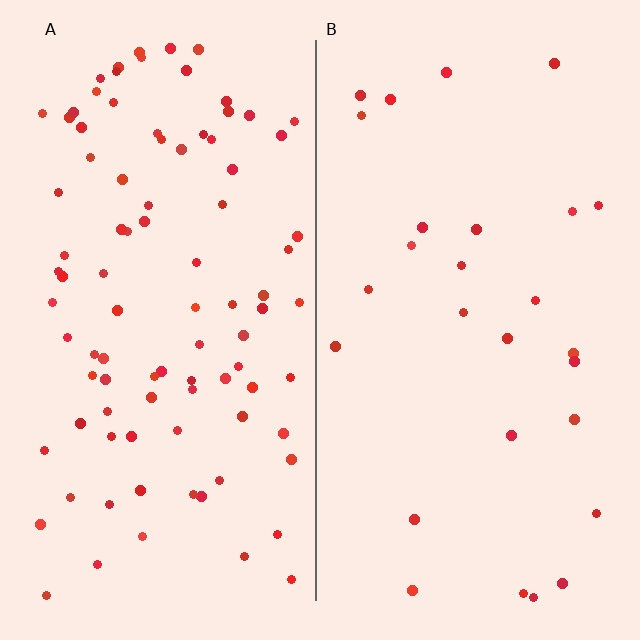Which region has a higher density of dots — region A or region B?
A (the left).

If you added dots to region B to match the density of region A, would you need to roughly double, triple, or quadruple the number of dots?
Approximately triple.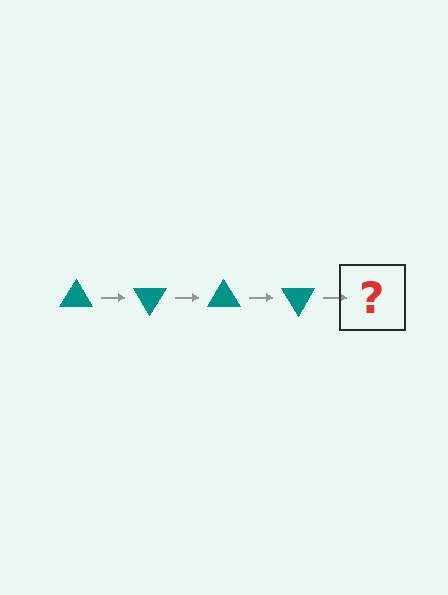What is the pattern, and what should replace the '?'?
The pattern is that the triangle rotates 60 degrees each step. The '?' should be a teal triangle rotated 240 degrees.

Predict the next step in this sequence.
The next step is a teal triangle rotated 240 degrees.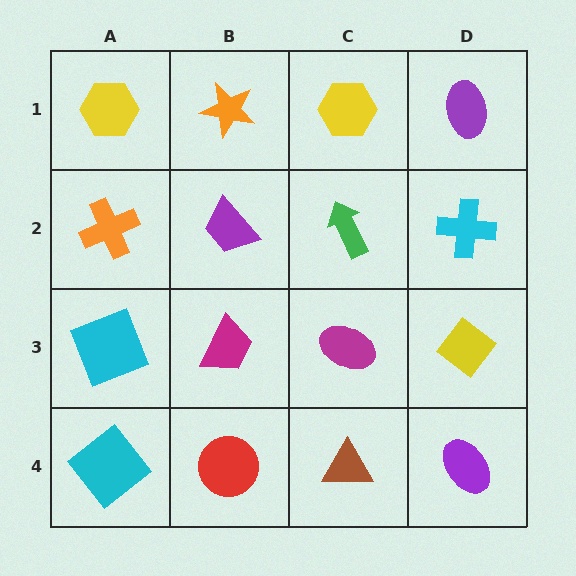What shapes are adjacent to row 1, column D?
A cyan cross (row 2, column D), a yellow hexagon (row 1, column C).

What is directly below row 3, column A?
A cyan diamond.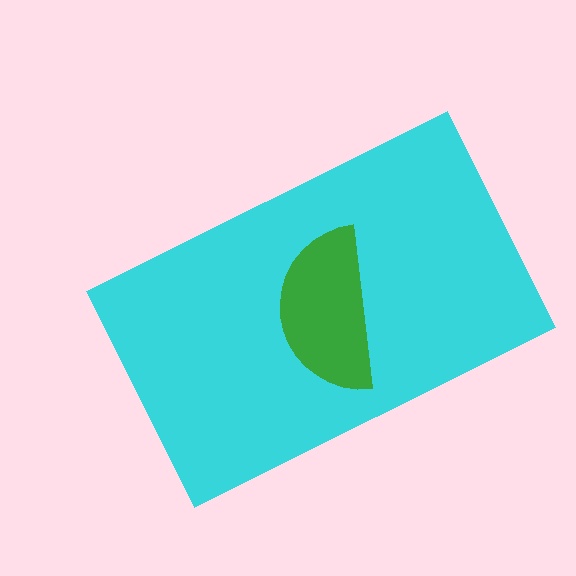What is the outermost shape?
The cyan rectangle.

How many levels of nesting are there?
2.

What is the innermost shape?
The green semicircle.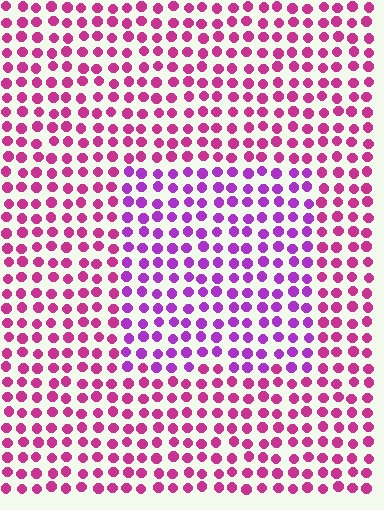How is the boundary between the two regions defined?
The boundary is defined purely by a slight shift in hue (about 35 degrees). Spacing, size, and orientation are identical on both sides.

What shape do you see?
I see a rectangle.